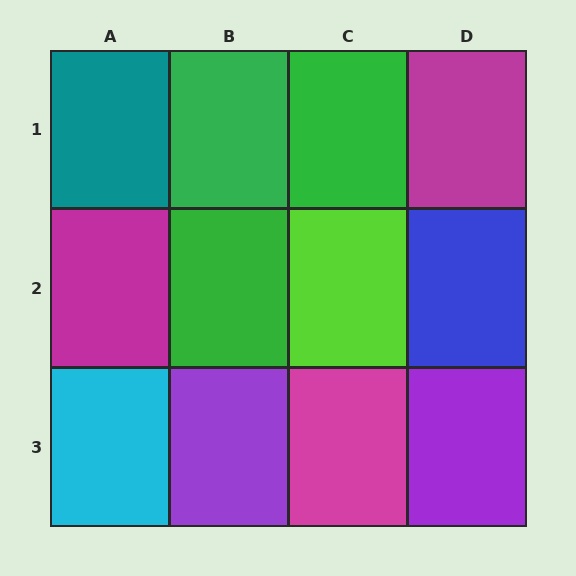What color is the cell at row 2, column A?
Magenta.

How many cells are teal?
1 cell is teal.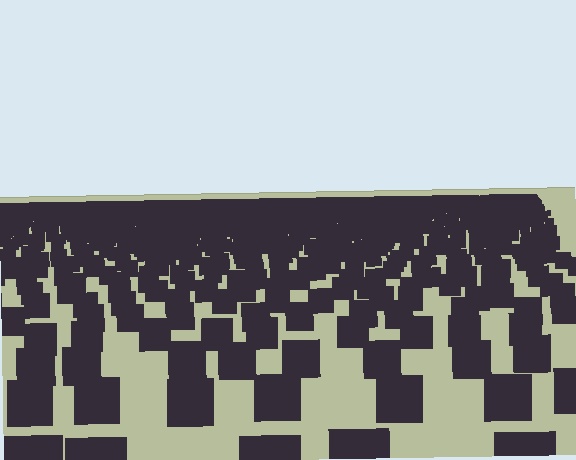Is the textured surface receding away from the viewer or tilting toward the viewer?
The surface is receding away from the viewer. Texture elements get smaller and denser toward the top.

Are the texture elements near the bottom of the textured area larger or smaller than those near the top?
Larger. Near the bottom, elements are closer to the viewer and appear at a bigger on-screen size.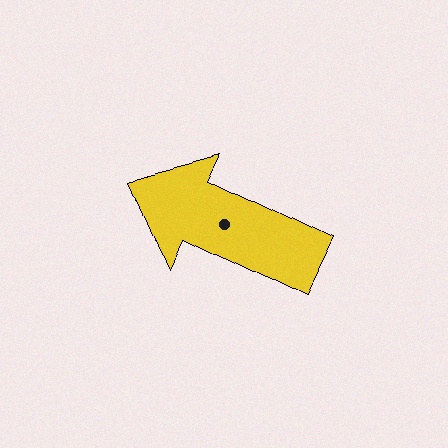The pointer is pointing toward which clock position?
Roughly 10 o'clock.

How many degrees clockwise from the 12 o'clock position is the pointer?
Approximately 296 degrees.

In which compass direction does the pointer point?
Northwest.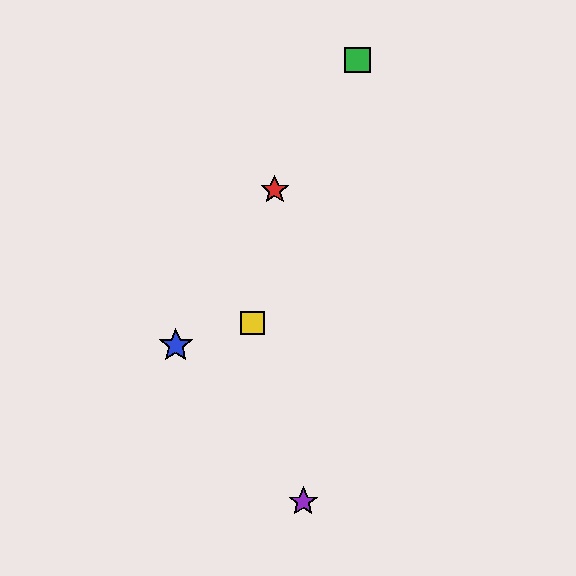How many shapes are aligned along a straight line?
3 shapes (the red star, the blue star, the green square) are aligned along a straight line.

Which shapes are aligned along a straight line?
The red star, the blue star, the green square are aligned along a straight line.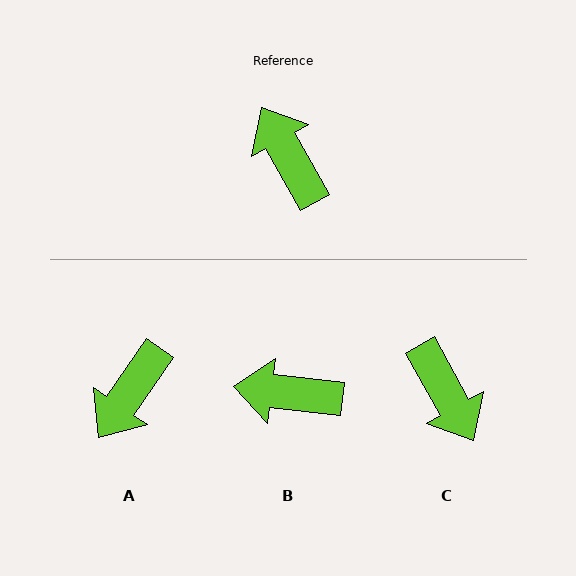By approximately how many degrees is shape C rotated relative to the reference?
Approximately 180 degrees counter-clockwise.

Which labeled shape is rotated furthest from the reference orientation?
C, about 180 degrees away.